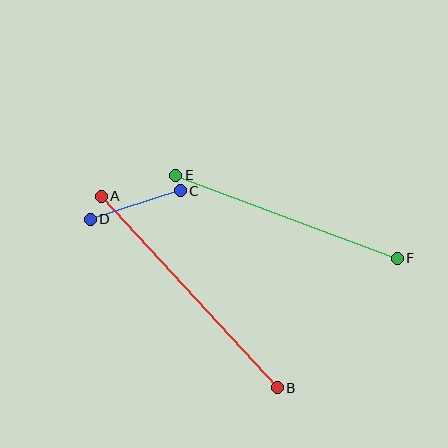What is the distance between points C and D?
The distance is approximately 95 pixels.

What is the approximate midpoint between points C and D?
The midpoint is at approximately (135, 205) pixels.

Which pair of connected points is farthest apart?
Points A and B are farthest apart.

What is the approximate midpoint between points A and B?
The midpoint is at approximately (189, 292) pixels.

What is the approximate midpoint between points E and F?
The midpoint is at approximately (287, 217) pixels.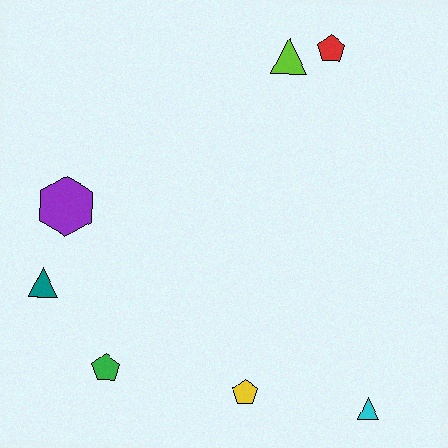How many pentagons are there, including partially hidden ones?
There are 3 pentagons.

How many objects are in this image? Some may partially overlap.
There are 7 objects.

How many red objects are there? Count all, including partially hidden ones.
There is 1 red object.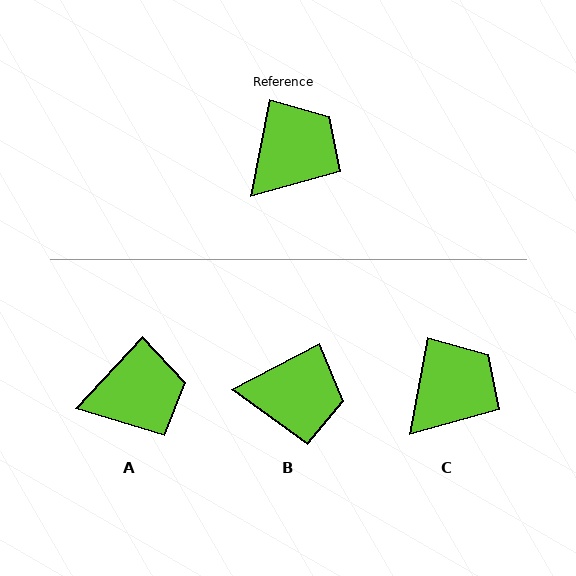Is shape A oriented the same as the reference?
No, it is off by about 32 degrees.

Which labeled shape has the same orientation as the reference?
C.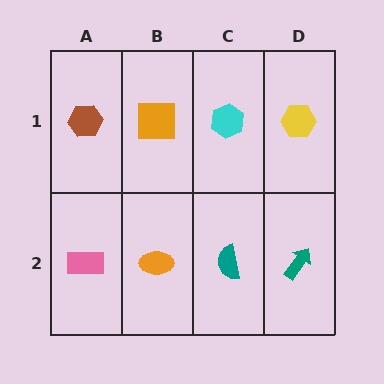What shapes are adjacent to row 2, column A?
A brown hexagon (row 1, column A), an orange ellipse (row 2, column B).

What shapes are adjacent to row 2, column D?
A yellow hexagon (row 1, column D), a teal semicircle (row 2, column C).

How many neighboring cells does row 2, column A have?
2.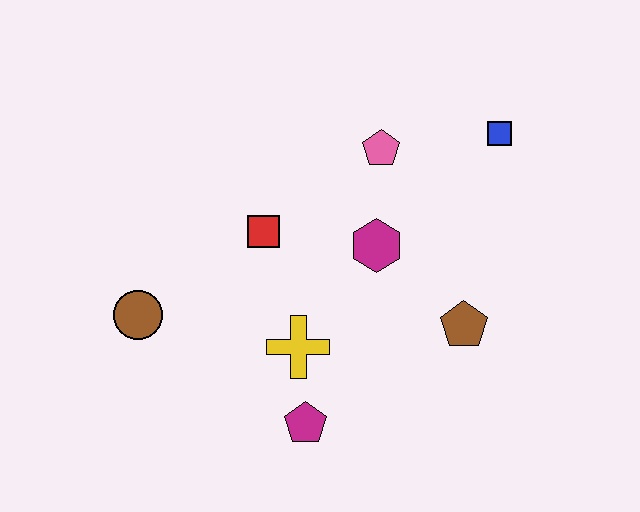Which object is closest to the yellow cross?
The magenta pentagon is closest to the yellow cross.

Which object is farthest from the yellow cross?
The blue square is farthest from the yellow cross.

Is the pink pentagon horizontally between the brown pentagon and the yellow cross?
Yes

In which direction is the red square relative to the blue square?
The red square is to the left of the blue square.